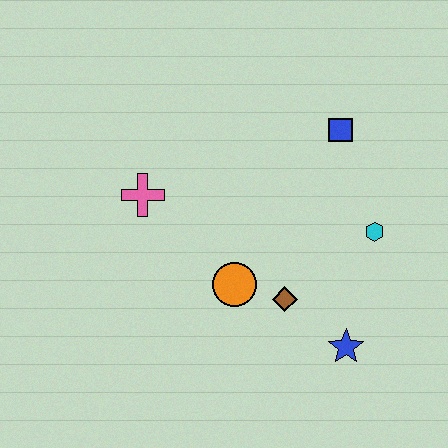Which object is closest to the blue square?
The cyan hexagon is closest to the blue square.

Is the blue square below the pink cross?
No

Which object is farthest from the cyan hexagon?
The pink cross is farthest from the cyan hexagon.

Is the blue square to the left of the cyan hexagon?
Yes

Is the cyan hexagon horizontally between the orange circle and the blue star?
No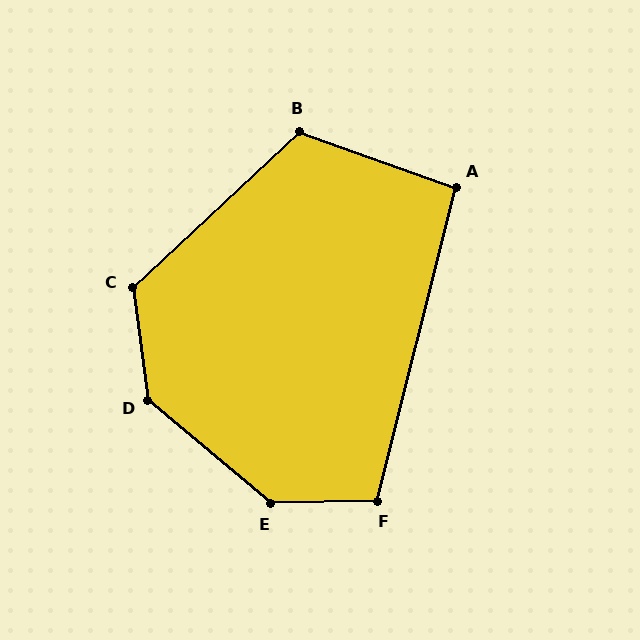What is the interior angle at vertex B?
Approximately 117 degrees (obtuse).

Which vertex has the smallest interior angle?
A, at approximately 96 degrees.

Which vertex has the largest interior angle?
E, at approximately 139 degrees.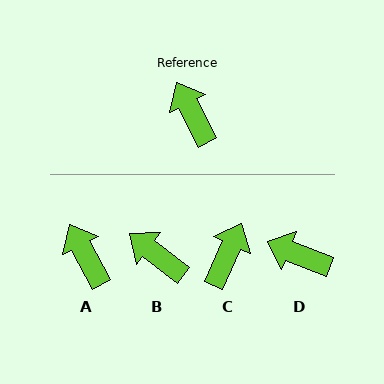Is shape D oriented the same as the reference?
No, it is off by about 40 degrees.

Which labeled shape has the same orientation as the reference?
A.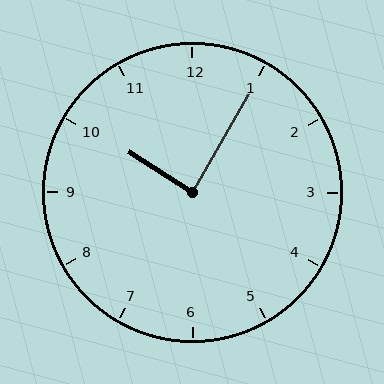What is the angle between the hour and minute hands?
Approximately 88 degrees.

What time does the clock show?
10:05.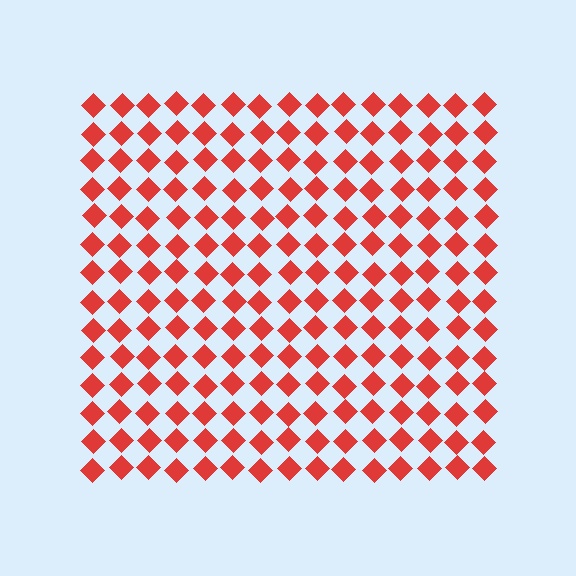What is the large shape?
The large shape is a square.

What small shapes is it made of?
It is made of small diamonds.